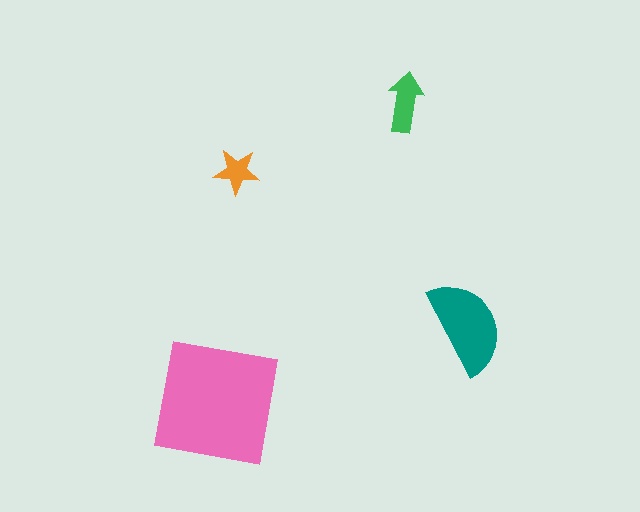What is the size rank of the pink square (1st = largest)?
1st.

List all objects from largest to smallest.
The pink square, the teal semicircle, the green arrow, the orange star.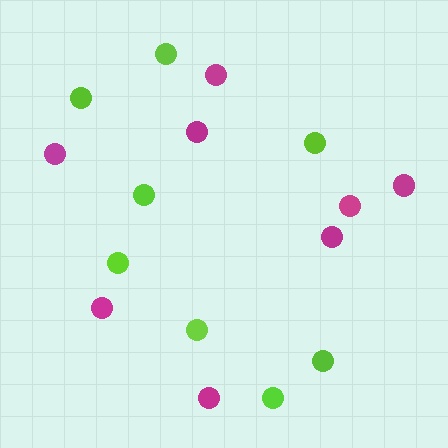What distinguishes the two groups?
There are 2 groups: one group of magenta circles (8) and one group of lime circles (8).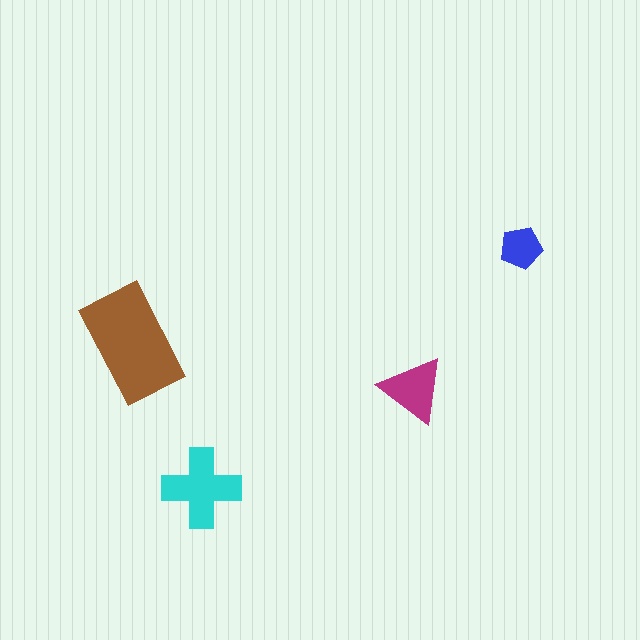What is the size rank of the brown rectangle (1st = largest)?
1st.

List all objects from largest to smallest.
The brown rectangle, the cyan cross, the magenta triangle, the blue pentagon.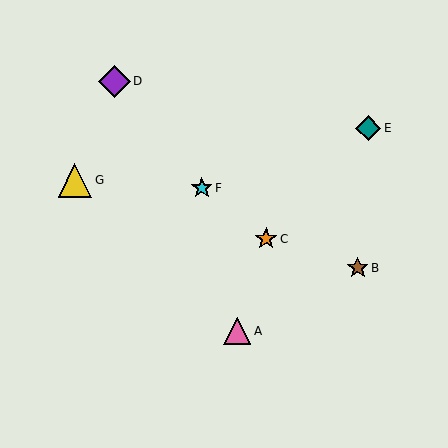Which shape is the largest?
The yellow triangle (labeled G) is the largest.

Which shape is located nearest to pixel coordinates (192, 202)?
The cyan star (labeled F) at (202, 188) is nearest to that location.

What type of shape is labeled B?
Shape B is a brown star.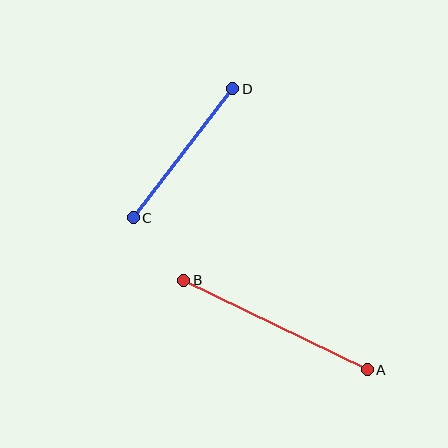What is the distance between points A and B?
The distance is approximately 204 pixels.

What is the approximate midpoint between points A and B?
The midpoint is at approximately (275, 325) pixels.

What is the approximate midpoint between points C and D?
The midpoint is at approximately (183, 153) pixels.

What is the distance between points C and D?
The distance is approximately 163 pixels.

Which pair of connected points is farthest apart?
Points A and B are farthest apart.